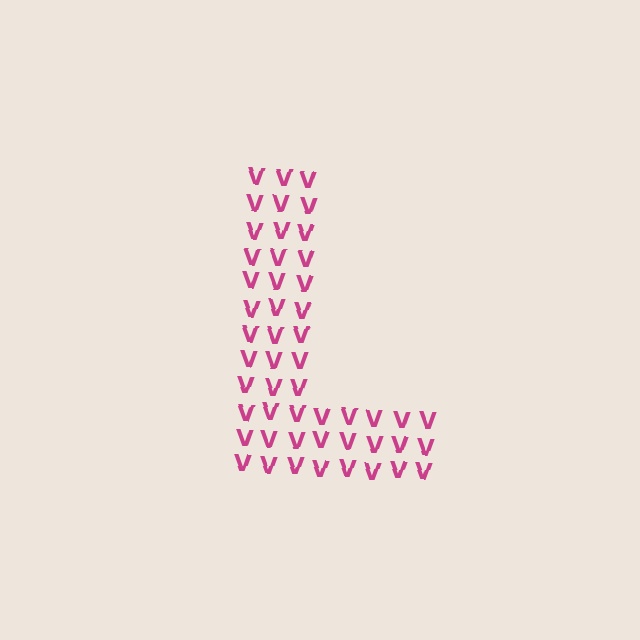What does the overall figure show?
The overall figure shows the letter L.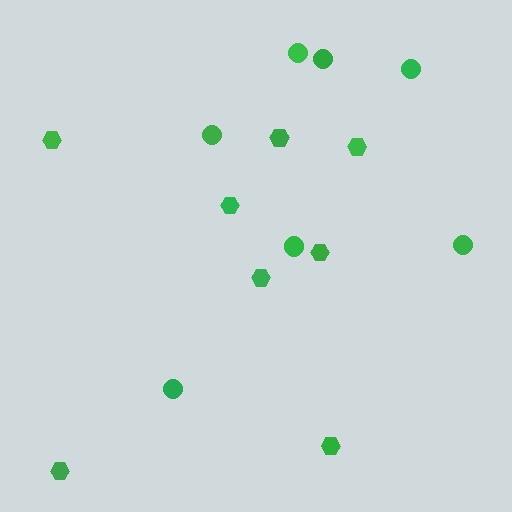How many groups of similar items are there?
There are 2 groups: one group of circles (7) and one group of hexagons (8).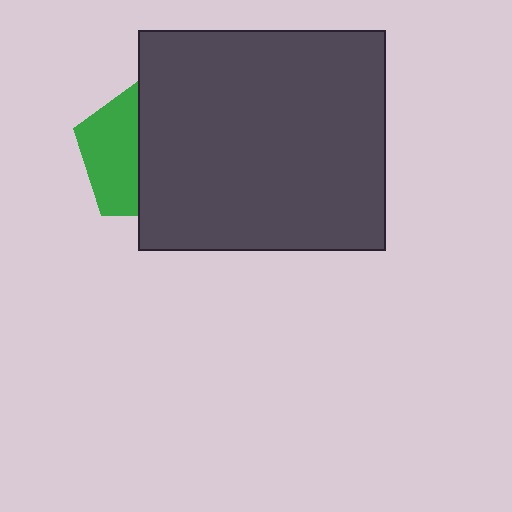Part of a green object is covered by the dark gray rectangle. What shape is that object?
It is a pentagon.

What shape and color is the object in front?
The object in front is a dark gray rectangle.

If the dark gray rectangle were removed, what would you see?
You would see the complete green pentagon.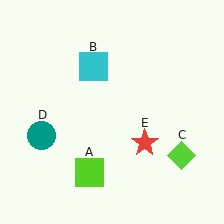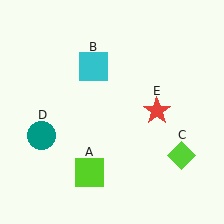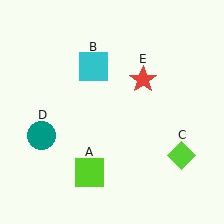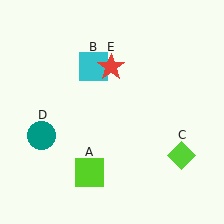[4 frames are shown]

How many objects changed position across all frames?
1 object changed position: red star (object E).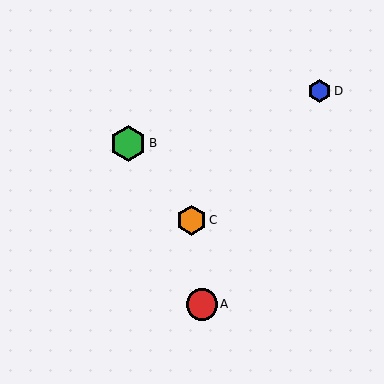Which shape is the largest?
The green hexagon (labeled B) is the largest.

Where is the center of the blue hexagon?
The center of the blue hexagon is at (320, 91).